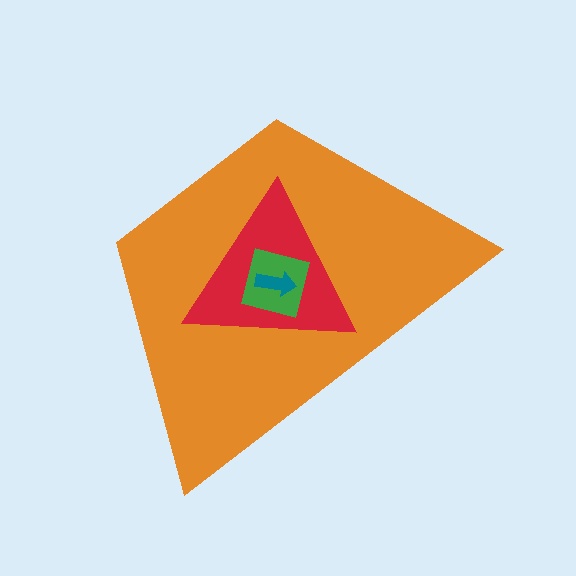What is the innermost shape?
The teal arrow.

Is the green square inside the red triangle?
Yes.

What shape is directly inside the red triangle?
The green square.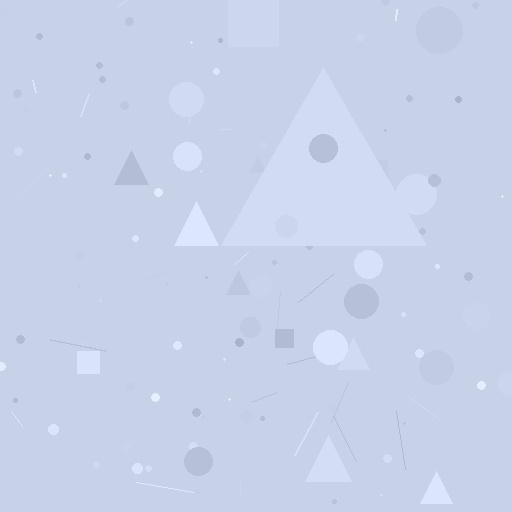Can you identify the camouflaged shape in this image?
The camouflaged shape is a triangle.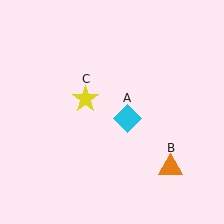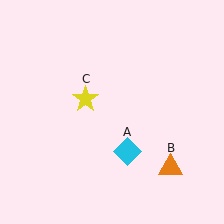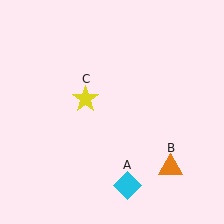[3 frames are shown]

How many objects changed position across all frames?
1 object changed position: cyan diamond (object A).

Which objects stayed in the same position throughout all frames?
Orange triangle (object B) and yellow star (object C) remained stationary.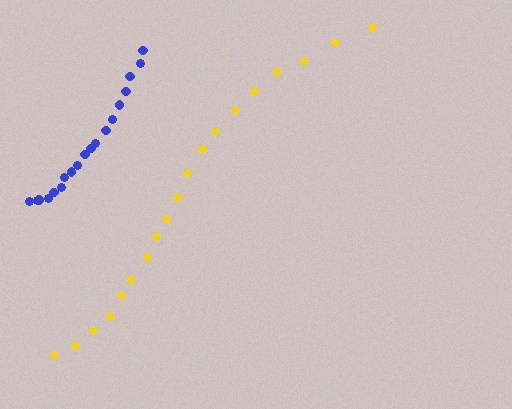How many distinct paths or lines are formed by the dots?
There are 2 distinct paths.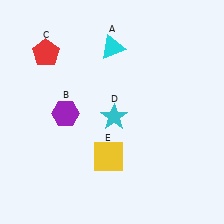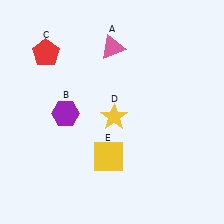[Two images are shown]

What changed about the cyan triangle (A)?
In Image 1, A is cyan. In Image 2, it changed to pink.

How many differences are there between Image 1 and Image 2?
There are 2 differences between the two images.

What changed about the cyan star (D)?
In Image 1, D is cyan. In Image 2, it changed to yellow.